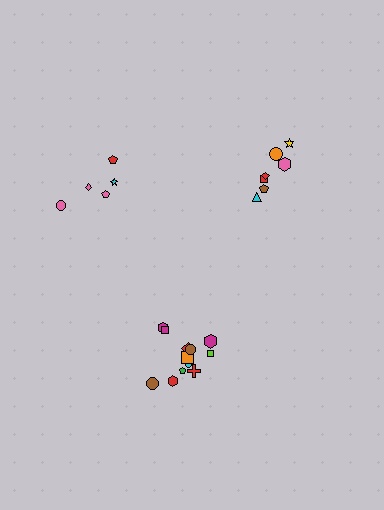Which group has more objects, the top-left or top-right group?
The top-right group.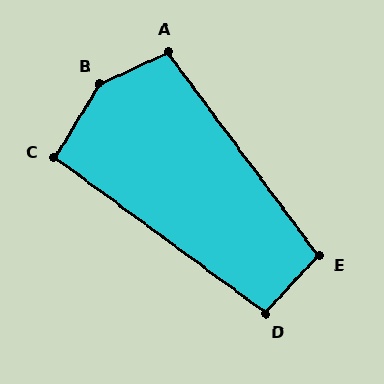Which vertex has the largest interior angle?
B, at approximately 147 degrees.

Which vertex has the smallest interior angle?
C, at approximately 95 degrees.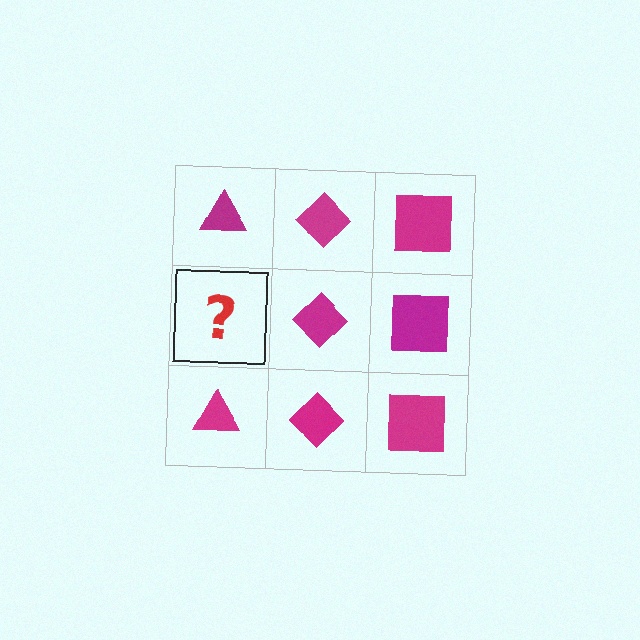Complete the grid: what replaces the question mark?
The question mark should be replaced with a magenta triangle.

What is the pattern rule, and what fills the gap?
The rule is that each column has a consistent shape. The gap should be filled with a magenta triangle.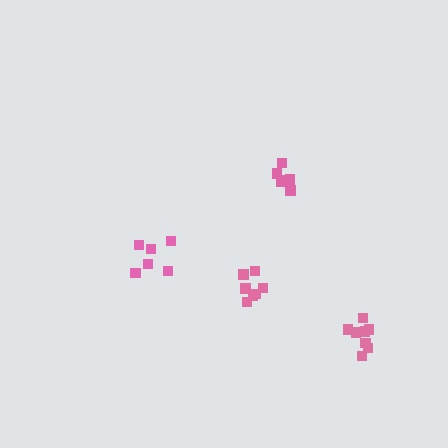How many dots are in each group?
Group 1: 6 dots, Group 2: 6 dots, Group 3: 7 dots, Group 4: 9 dots (28 total).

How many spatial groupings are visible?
There are 4 spatial groupings.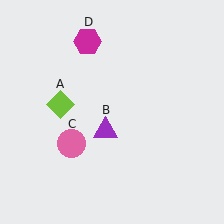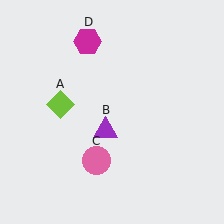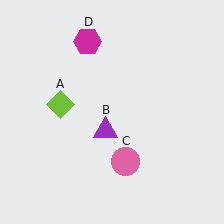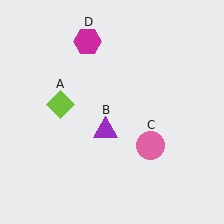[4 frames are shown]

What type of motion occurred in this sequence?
The pink circle (object C) rotated counterclockwise around the center of the scene.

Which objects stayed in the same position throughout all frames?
Lime diamond (object A) and purple triangle (object B) and magenta hexagon (object D) remained stationary.